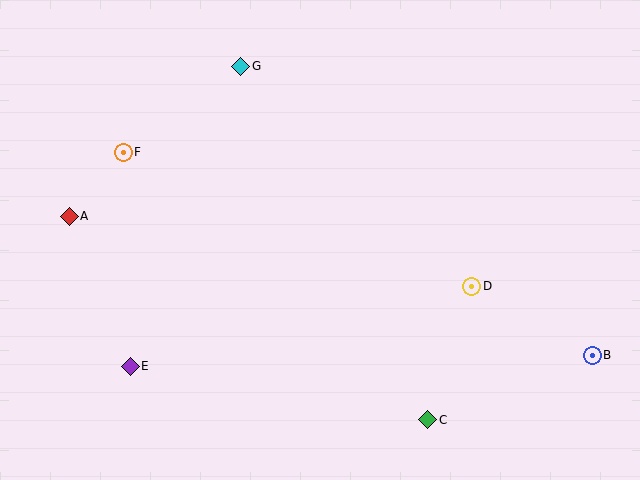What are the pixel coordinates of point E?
Point E is at (130, 366).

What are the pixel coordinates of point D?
Point D is at (472, 286).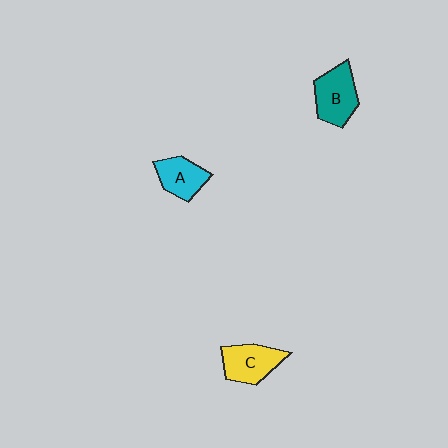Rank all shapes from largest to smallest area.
From largest to smallest: B (teal), C (yellow), A (cyan).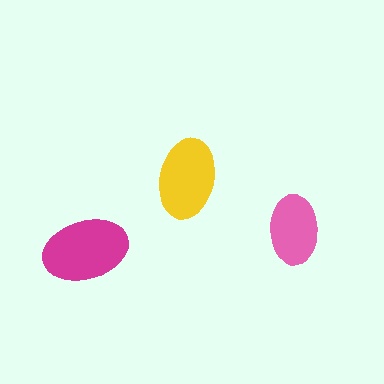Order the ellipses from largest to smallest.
the magenta one, the yellow one, the pink one.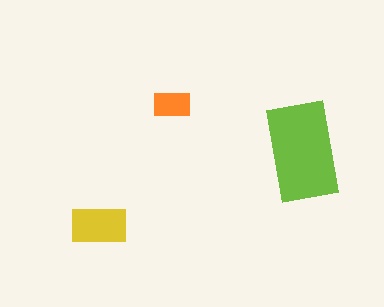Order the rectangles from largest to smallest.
the lime one, the yellow one, the orange one.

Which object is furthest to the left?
The yellow rectangle is leftmost.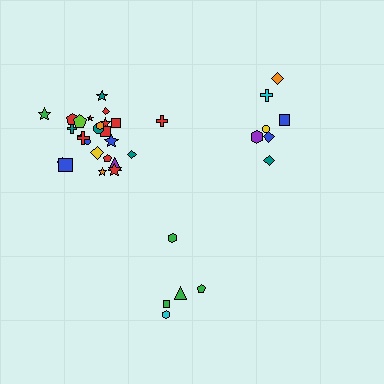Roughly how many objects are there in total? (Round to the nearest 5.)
Roughly 35 objects in total.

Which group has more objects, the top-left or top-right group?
The top-left group.